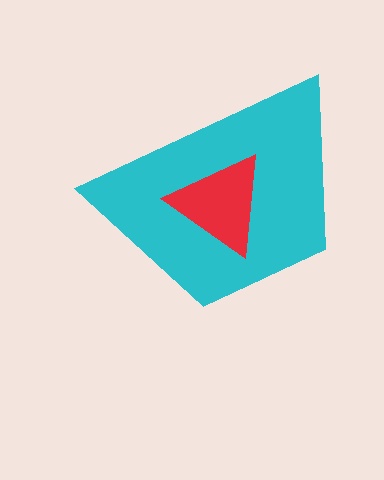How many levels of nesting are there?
2.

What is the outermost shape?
The cyan trapezoid.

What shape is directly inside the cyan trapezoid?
The red triangle.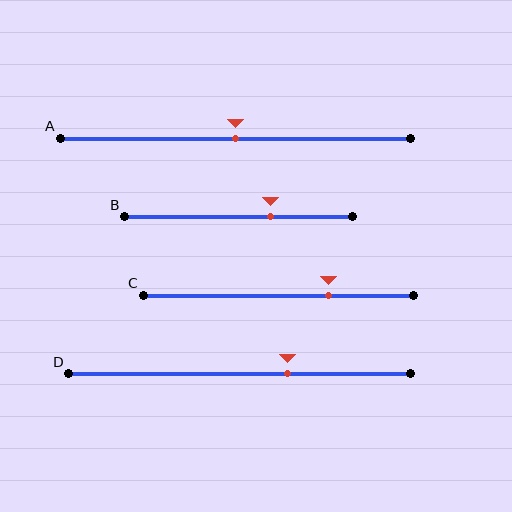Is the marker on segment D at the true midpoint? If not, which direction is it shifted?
No, the marker on segment D is shifted to the right by about 14% of the segment length.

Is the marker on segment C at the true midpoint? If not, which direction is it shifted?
No, the marker on segment C is shifted to the right by about 19% of the segment length.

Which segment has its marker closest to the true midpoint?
Segment A has its marker closest to the true midpoint.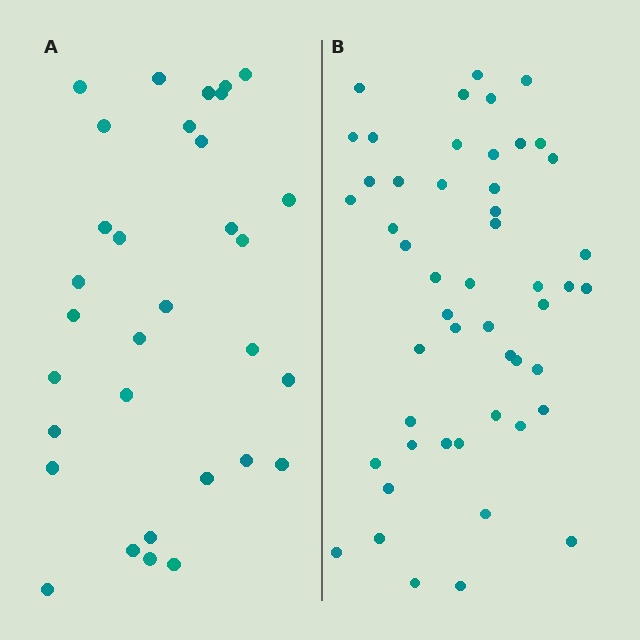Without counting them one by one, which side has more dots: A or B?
Region B (the right region) has more dots.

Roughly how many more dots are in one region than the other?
Region B has approximately 20 more dots than region A.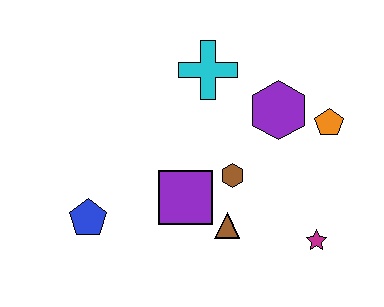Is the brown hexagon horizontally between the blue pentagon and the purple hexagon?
Yes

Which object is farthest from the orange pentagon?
The blue pentagon is farthest from the orange pentagon.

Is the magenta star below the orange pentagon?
Yes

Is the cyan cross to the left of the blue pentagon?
No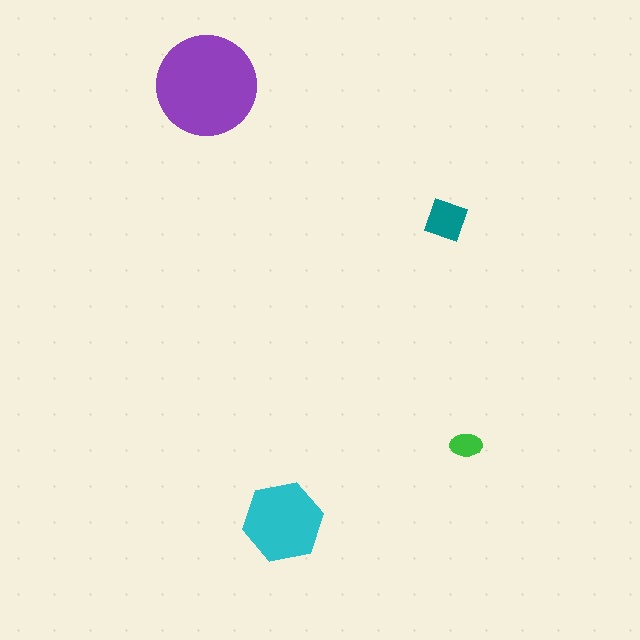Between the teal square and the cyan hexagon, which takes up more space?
The cyan hexagon.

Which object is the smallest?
The green ellipse.